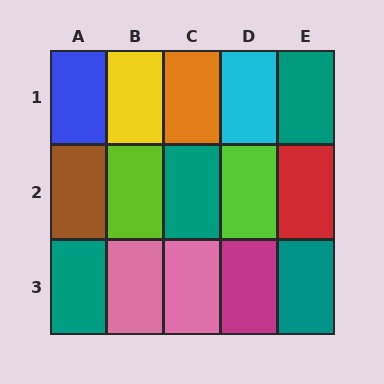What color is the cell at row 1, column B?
Yellow.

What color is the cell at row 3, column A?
Teal.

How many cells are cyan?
1 cell is cyan.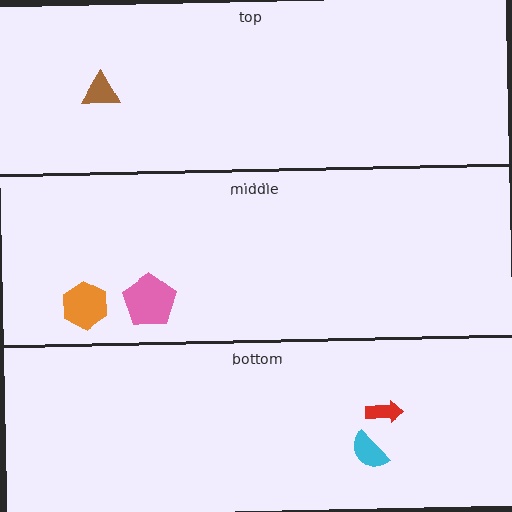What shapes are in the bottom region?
The red arrow, the cyan semicircle.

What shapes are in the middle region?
The pink pentagon, the orange hexagon.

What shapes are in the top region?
The brown triangle.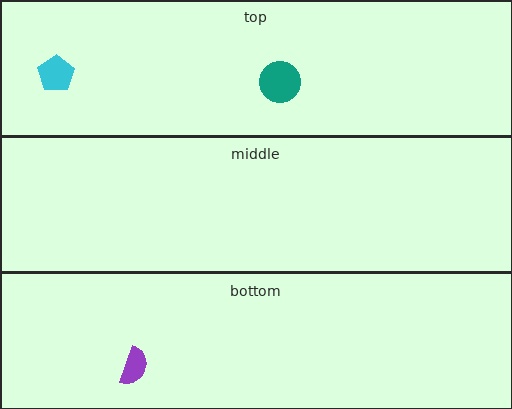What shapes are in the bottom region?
The purple semicircle.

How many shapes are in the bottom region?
1.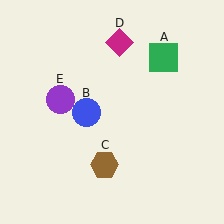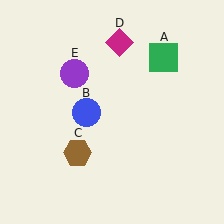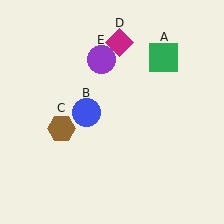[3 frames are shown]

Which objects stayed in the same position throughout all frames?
Green square (object A) and blue circle (object B) and magenta diamond (object D) remained stationary.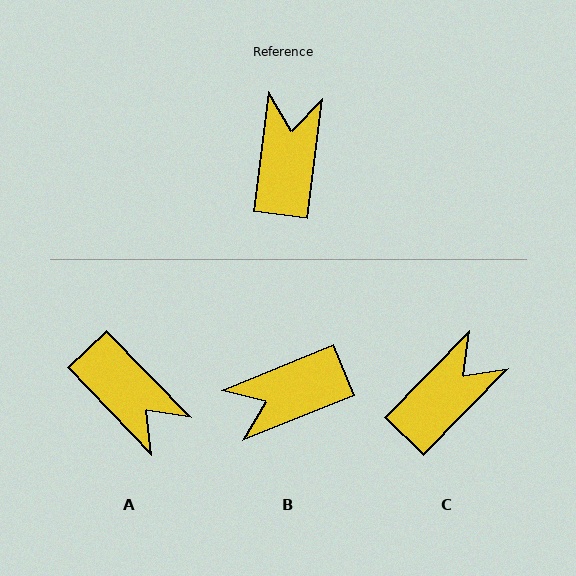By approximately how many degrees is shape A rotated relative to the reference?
Approximately 129 degrees clockwise.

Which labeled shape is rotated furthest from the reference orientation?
A, about 129 degrees away.